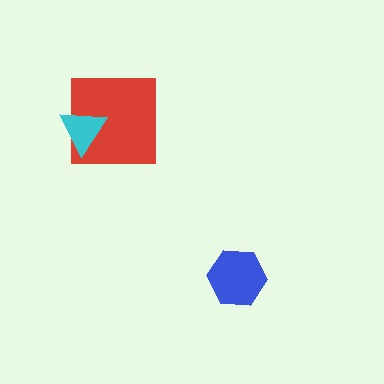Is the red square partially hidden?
Yes, it is partially covered by another shape.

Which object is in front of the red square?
The cyan triangle is in front of the red square.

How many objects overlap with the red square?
1 object overlaps with the red square.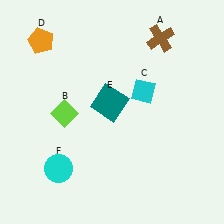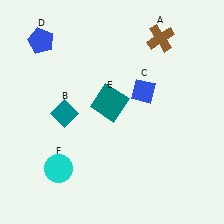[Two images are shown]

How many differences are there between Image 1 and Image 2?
There are 3 differences between the two images.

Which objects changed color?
B changed from lime to teal. C changed from cyan to blue. D changed from orange to blue.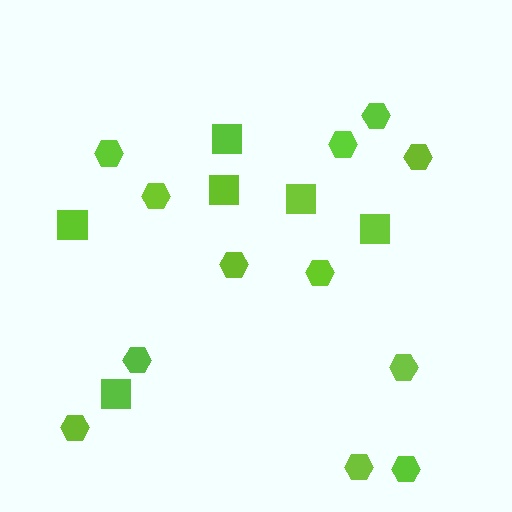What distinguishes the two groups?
There are 2 groups: one group of hexagons (12) and one group of squares (6).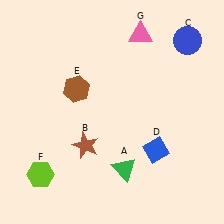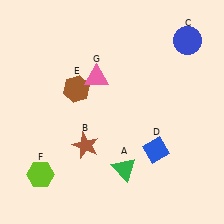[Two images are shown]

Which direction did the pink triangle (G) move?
The pink triangle (G) moved left.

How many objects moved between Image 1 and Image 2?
1 object moved between the two images.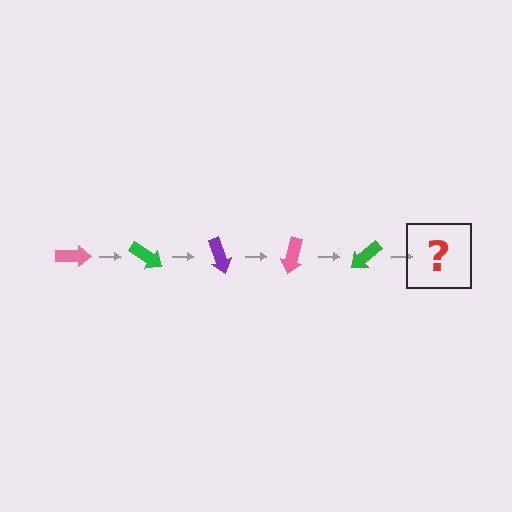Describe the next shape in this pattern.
It should be a purple arrow, rotated 175 degrees from the start.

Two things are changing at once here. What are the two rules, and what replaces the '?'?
The two rules are that it rotates 35 degrees each step and the color cycles through pink, green, and purple. The '?' should be a purple arrow, rotated 175 degrees from the start.